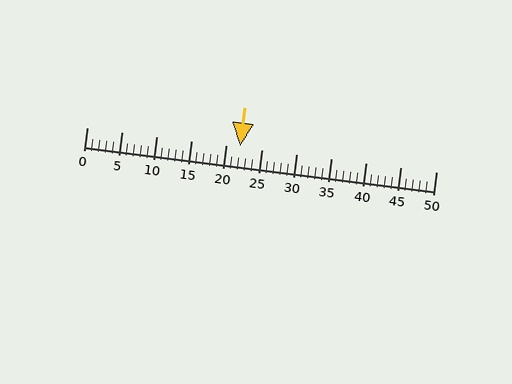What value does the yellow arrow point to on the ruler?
The yellow arrow points to approximately 22.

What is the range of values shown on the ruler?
The ruler shows values from 0 to 50.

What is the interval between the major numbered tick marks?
The major tick marks are spaced 5 units apart.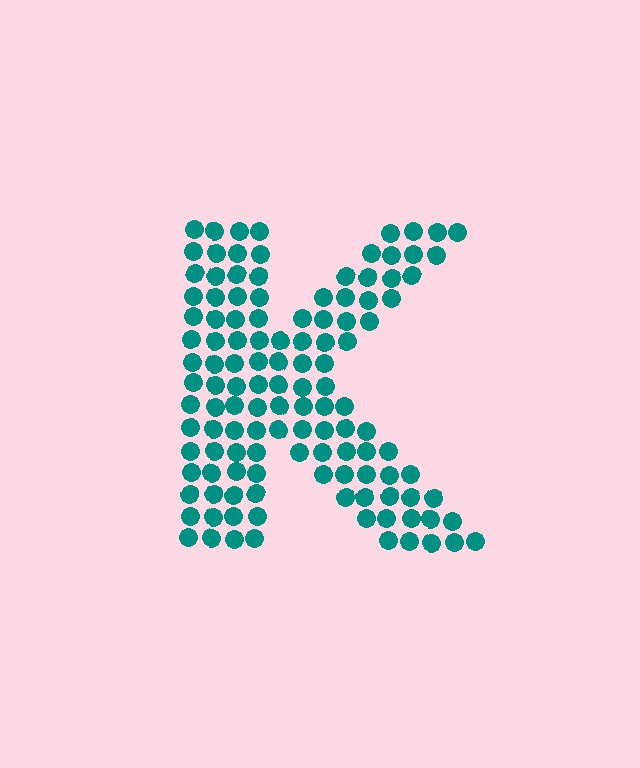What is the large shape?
The large shape is the letter K.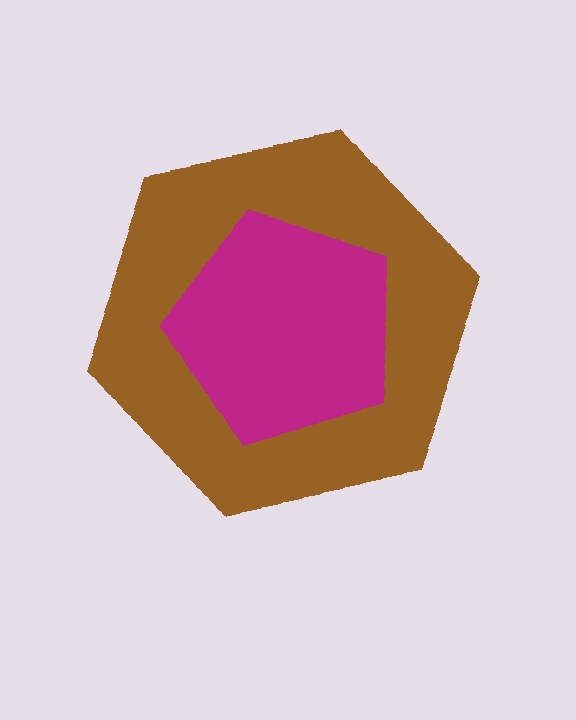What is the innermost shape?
The magenta pentagon.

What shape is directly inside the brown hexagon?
The magenta pentagon.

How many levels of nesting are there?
2.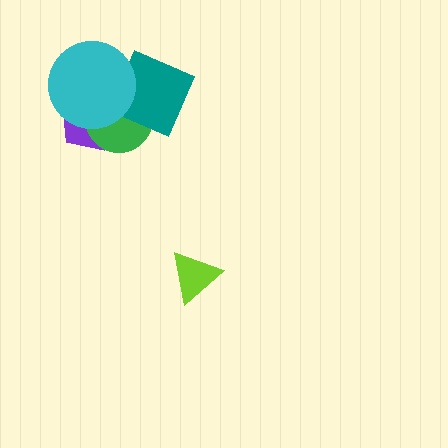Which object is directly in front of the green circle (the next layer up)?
The teal diamond is directly in front of the green circle.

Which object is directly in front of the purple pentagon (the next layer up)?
The green circle is directly in front of the purple pentagon.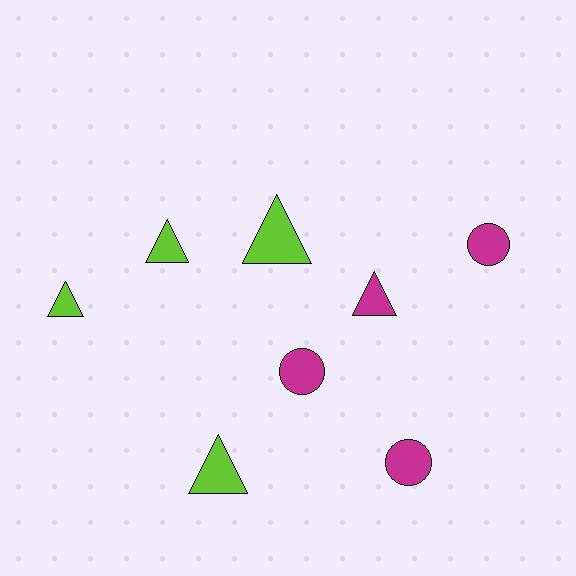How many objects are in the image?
There are 8 objects.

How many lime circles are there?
There are no lime circles.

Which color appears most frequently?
Magenta, with 4 objects.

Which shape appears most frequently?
Triangle, with 5 objects.